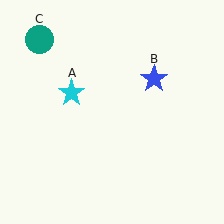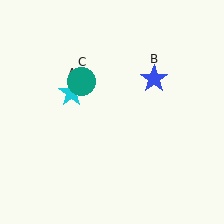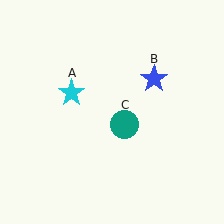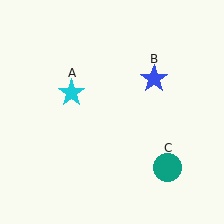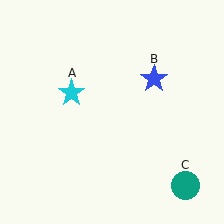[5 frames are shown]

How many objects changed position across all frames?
1 object changed position: teal circle (object C).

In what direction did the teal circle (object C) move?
The teal circle (object C) moved down and to the right.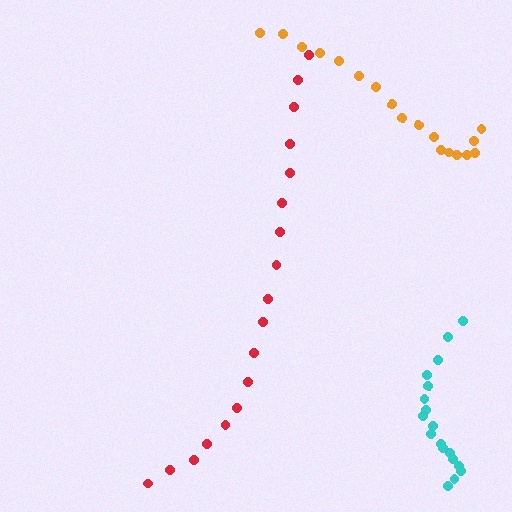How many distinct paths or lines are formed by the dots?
There are 3 distinct paths.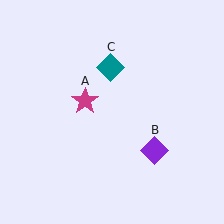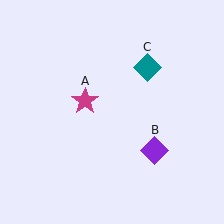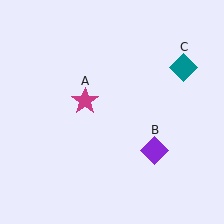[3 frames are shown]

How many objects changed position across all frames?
1 object changed position: teal diamond (object C).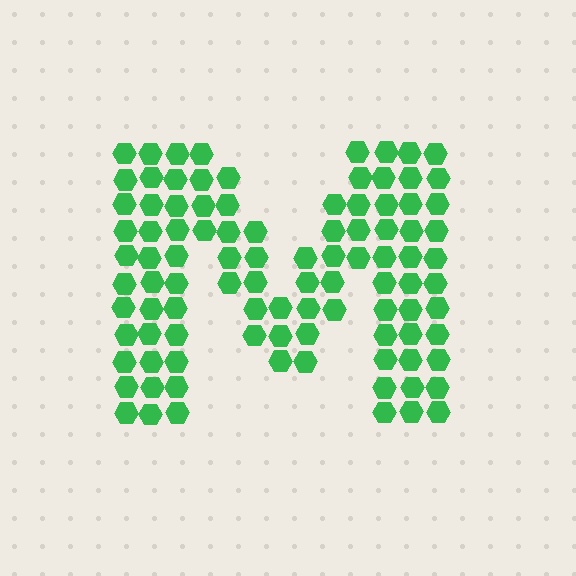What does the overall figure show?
The overall figure shows the letter M.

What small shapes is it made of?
It is made of small hexagons.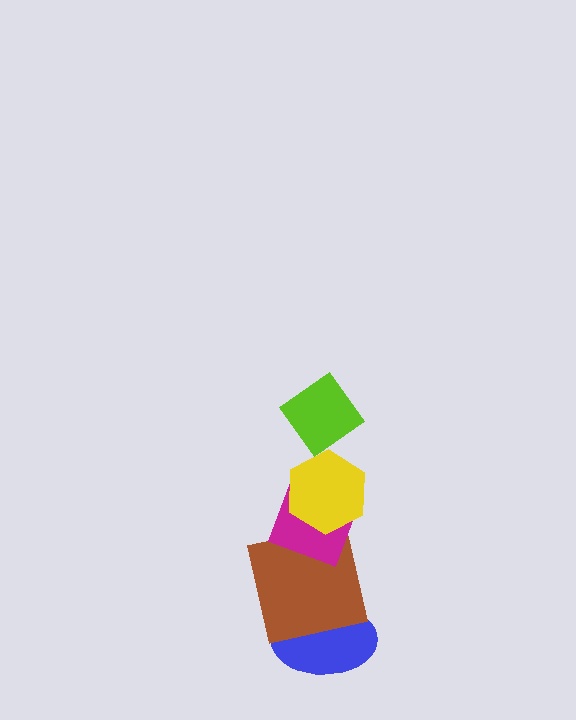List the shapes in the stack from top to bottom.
From top to bottom: the lime diamond, the yellow hexagon, the magenta diamond, the brown square, the blue ellipse.